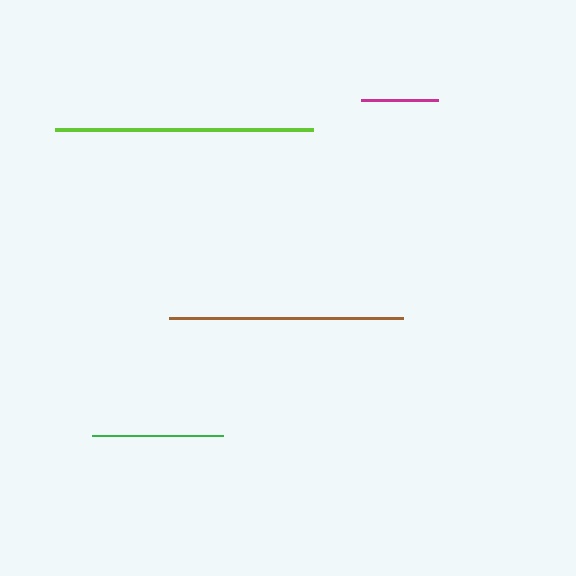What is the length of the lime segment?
The lime segment is approximately 258 pixels long.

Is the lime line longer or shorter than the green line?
The lime line is longer than the green line.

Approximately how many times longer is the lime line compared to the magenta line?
The lime line is approximately 3.4 times the length of the magenta line.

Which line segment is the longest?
The lime line is the longest at approximately 258 pixels.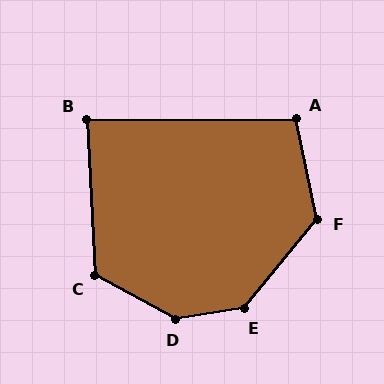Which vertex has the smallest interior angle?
B, at approximately 87 degrees.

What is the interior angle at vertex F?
Approximately 130 degrees (obtuse).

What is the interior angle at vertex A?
Approximately 101 degrees (obtuse).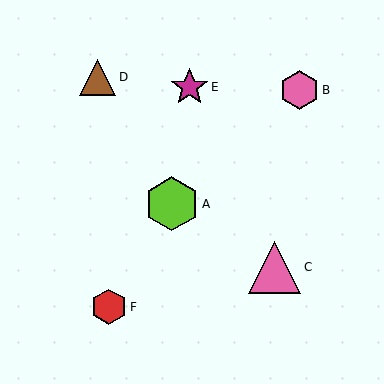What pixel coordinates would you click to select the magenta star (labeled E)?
Click at (189, 87) to select the magenta star E.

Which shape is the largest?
The lime hexagon (labeled A) is the largest.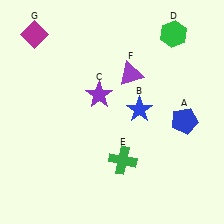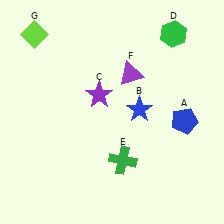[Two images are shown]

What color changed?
The diamond (G) changed from magenta in Image 1 to lime in Image 2.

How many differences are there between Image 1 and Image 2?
There is 1 difference between the two images.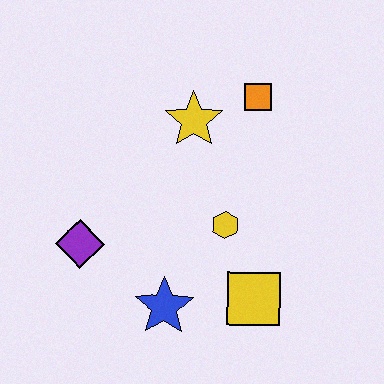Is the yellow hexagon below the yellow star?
Yes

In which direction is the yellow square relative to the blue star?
The yellow square is to the right of the blue star.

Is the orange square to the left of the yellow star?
No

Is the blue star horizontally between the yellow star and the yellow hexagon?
No